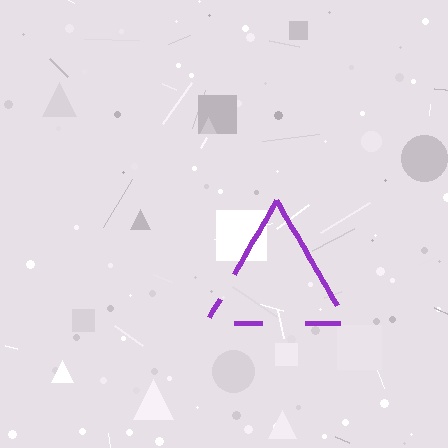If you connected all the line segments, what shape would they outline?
They would outline a triangle.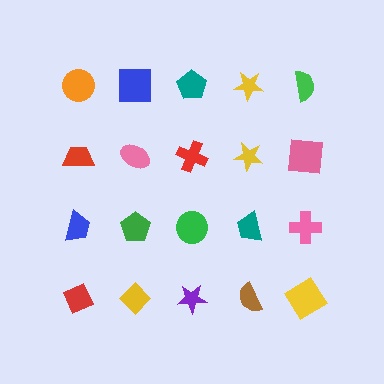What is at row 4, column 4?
A brown semicircle.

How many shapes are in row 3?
5 shapes.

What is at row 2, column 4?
A yellow star.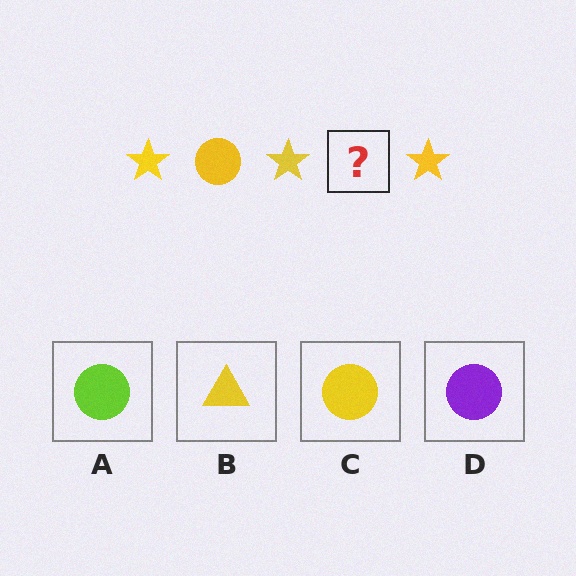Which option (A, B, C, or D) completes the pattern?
C.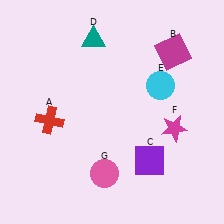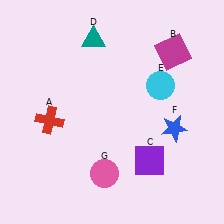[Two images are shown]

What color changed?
The star (F) changed from magenta in Image 1 to blue in Image 2.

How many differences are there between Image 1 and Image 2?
There is 1 difference between the two images.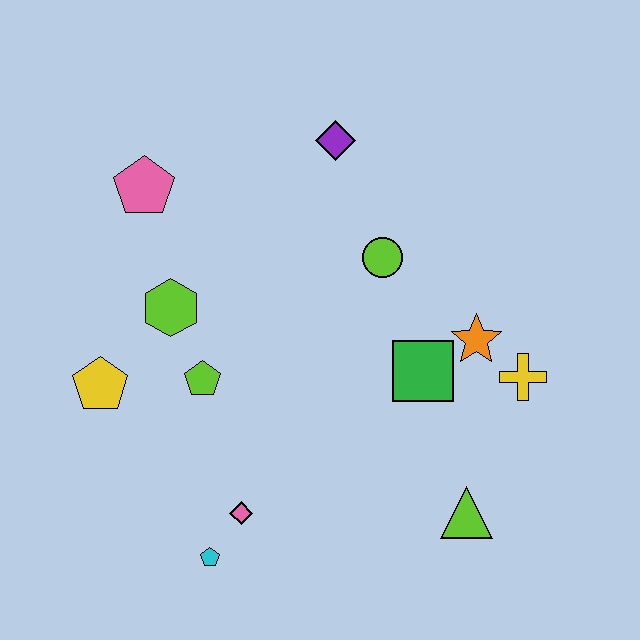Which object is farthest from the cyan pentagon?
The purple diamond is farthest from the cyan pentagon.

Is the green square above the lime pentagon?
Yes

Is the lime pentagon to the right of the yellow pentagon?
Yes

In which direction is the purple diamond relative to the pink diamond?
The purple diamond is above the pink diamond.